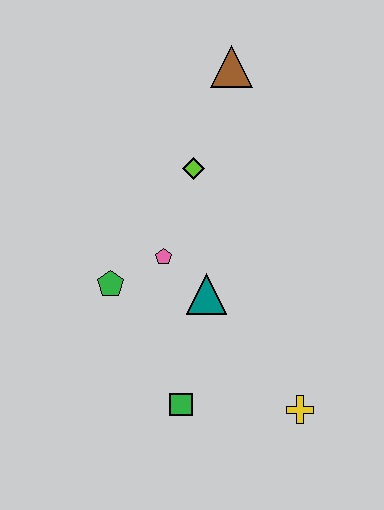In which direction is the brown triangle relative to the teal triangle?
The brown triangle is above the teal triangle.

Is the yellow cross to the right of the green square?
Yes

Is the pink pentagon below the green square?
No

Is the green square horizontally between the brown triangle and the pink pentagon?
Yes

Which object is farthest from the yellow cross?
The brown triangle is farthest from the yellow cross.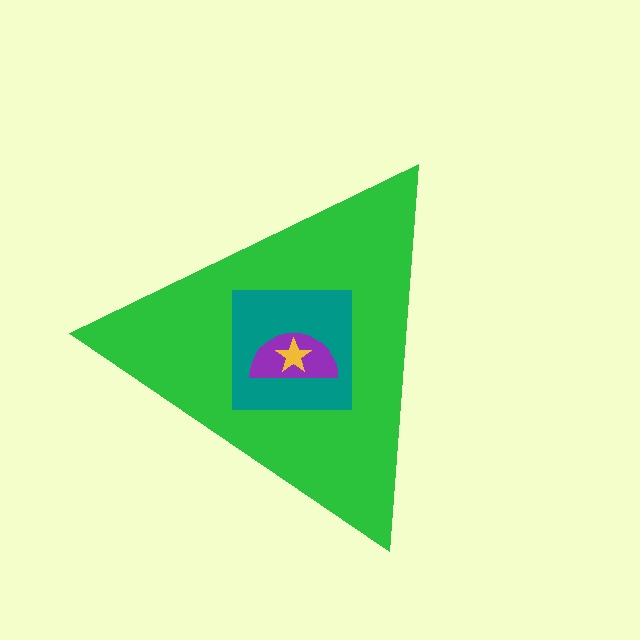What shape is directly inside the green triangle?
The teal square.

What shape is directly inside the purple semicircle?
The yellow star.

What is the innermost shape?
The yellow star.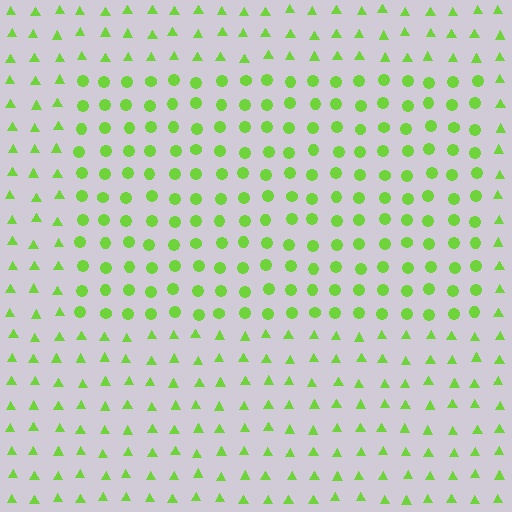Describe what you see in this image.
The image is filled with small lime elements arranged in a uniform grid. A rectangle-shaped region contains circles, while the surrounding area contains triangles. The boundary is defined purely by the change in element shape.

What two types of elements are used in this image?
The image uses circles inside the rectangle region and triangles outside it.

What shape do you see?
I see a rectangle.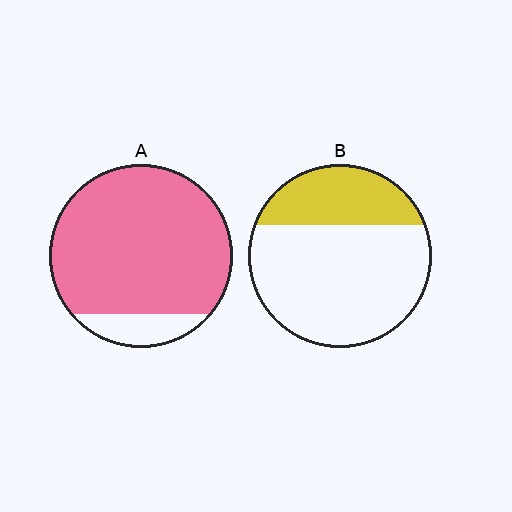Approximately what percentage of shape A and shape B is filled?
A is approximately 85% and B is approximately 30%.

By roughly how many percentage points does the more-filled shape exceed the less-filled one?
By roughly 60 percentage points (A over B).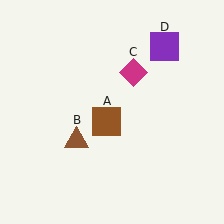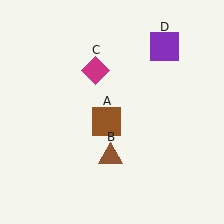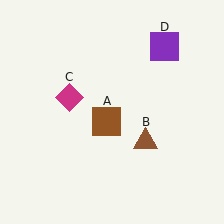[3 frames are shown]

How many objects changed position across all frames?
2 objects changed position: brown triangle (object B), magenta diamond (object C).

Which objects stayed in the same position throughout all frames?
Brown square (object A) and purple square (object D) remained stationary.